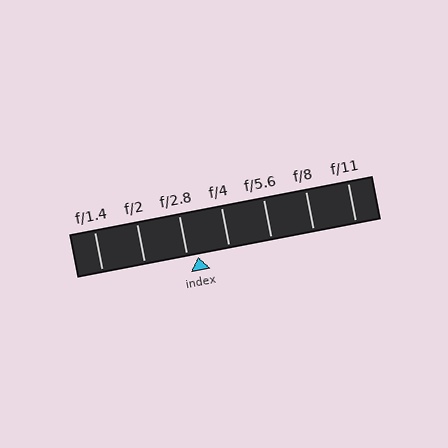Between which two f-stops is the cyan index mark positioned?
The index mark is between f/2.8 and f/4.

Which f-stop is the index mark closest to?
The index mark is closest to f/2.8.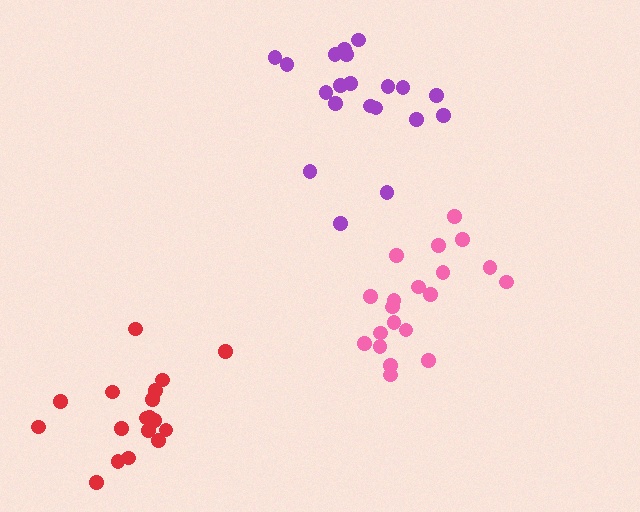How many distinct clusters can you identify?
There are 3 distinct clusters.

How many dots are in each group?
Group 1: 20 dots, Group 2: 20 dots, Group 3: 18 dots (58 total).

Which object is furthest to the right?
The pink cluster is rightmost.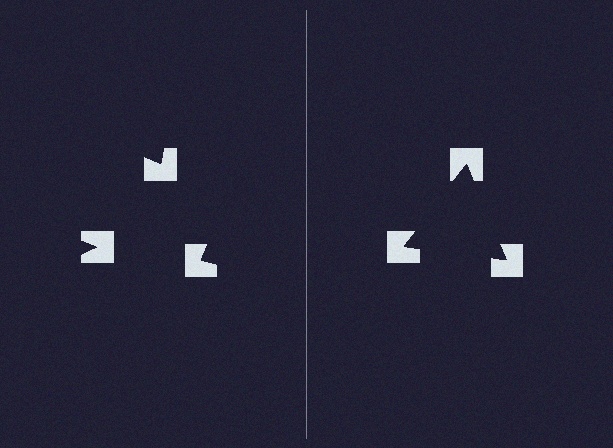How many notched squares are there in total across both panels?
6 — 3 on each side.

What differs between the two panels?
The notched squares are positioned identically on both sides; only the wedge orientations differ. On the right they align to a triangle; on the left they are misaligned.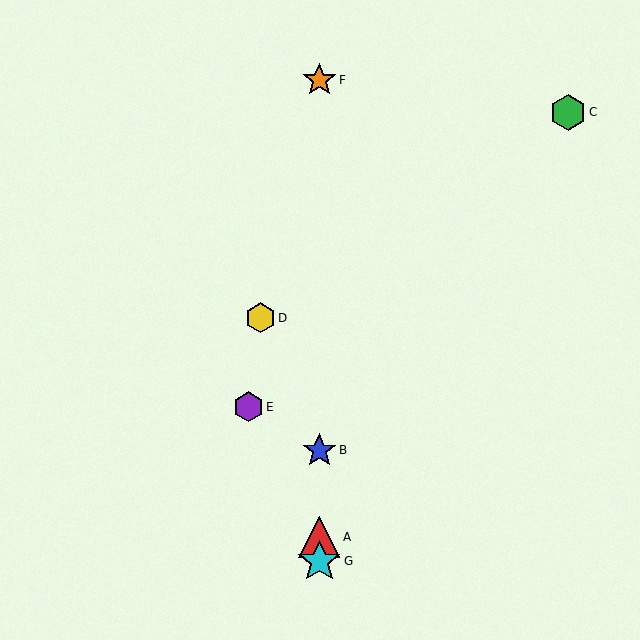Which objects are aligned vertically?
Objects A, B, F, G are aligned vertically.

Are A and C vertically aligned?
No, A is at x≈319 and C is at x≈568.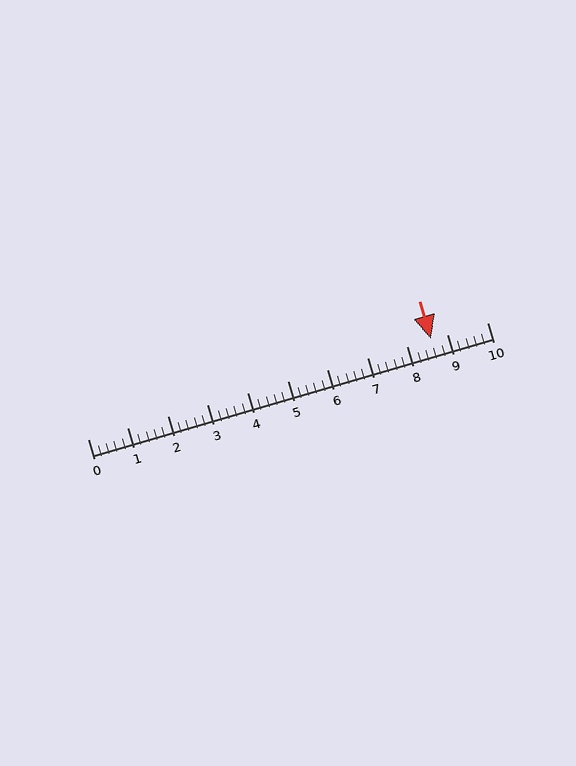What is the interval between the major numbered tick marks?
The major tick marks are spaced 1 units apart.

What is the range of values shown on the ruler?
The ruler shows values from 0 to 10.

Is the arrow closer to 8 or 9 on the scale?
The arrow is closer to 9.